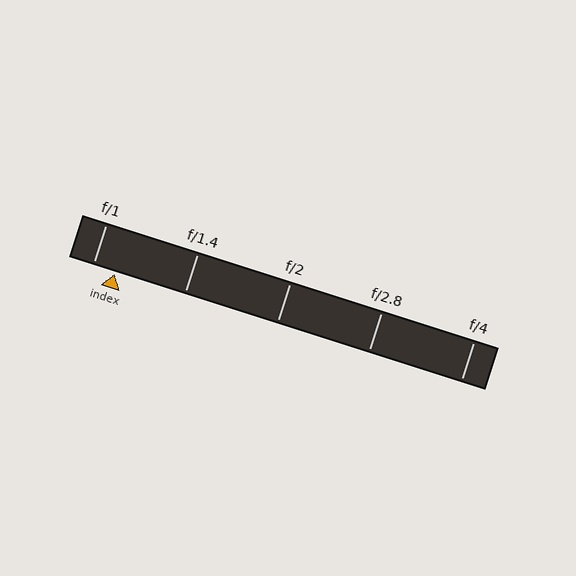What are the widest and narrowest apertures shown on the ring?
The widest aperture shown is f/1 and the narrowest is f/4.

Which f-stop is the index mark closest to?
The index mark is closest to f/1.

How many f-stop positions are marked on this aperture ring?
There are 5 f-stop positions marked.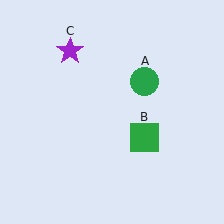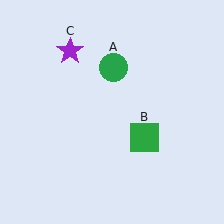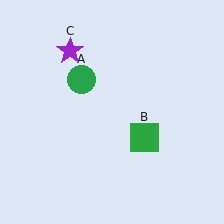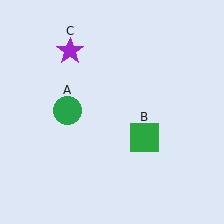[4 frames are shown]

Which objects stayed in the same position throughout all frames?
Green square (object B) and purple star (object C) remained stationary.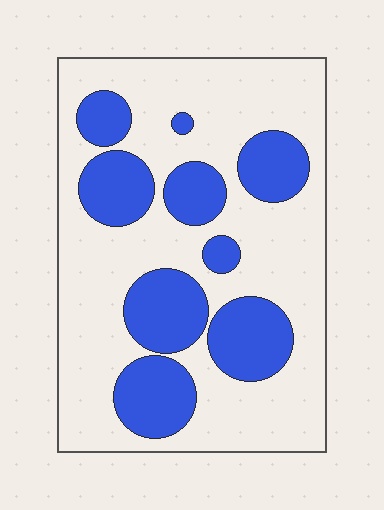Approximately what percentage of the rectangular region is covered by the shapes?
Approximately 30%.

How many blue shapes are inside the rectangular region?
9.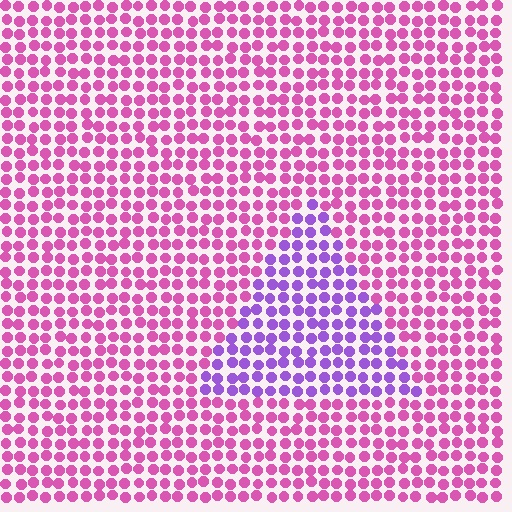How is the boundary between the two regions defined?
The boundary is defined purely by a slight shift in hue (about 46 degrees). Spacing, size, and orientation are identical on both sides.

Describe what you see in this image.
The image is filled with small pink elements in a uniform arrangement. A triangle-shaped region is visible where the elements are tinted to a slightly different hue, forming a subtle color boundary.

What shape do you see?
I see a triangle.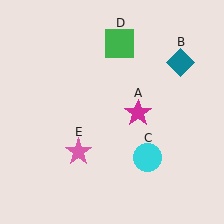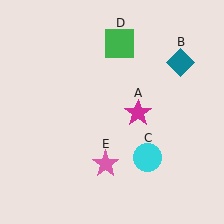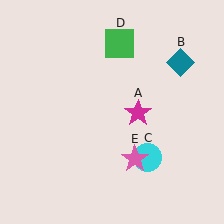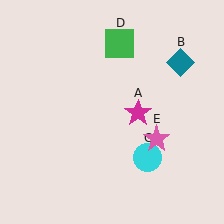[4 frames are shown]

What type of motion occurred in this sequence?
The pink star (object E) rotated counterclockwise around the center of the scene.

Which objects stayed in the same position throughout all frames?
Magenta star (object A) and teal diamond (object B) and cyan circle (object C) and green square (object D) remained stationary.